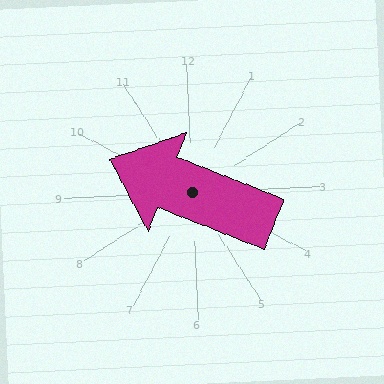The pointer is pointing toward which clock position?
Roughly 10 o'clock.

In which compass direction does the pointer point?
Northwest.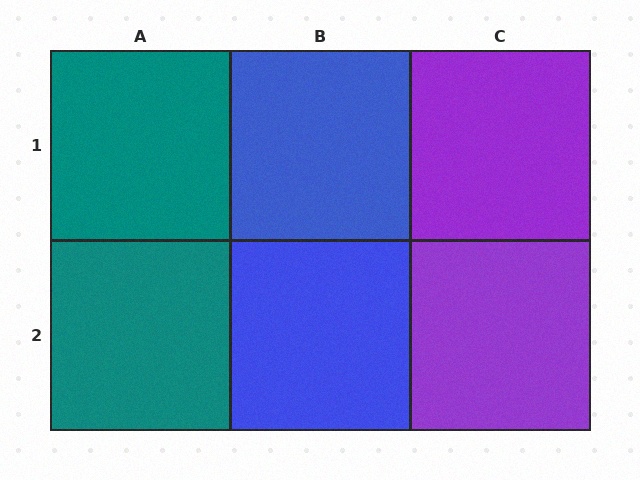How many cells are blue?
2 cells are blue.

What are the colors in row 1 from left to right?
Teal, blue, purple.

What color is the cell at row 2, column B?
Blue.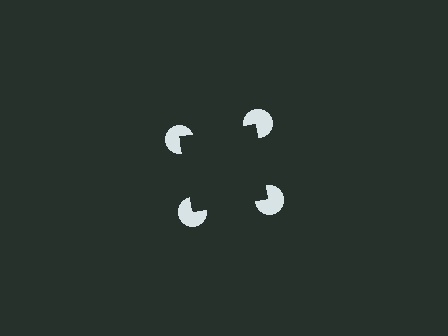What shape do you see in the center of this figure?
An illusory square — its edges are inferred from the aligned wedge cuts in the pac-man discs, not physically drawn.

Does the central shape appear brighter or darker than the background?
It typically appears slightly darker than the background, even though no actual brightness change is drawn.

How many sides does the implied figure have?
4 sides.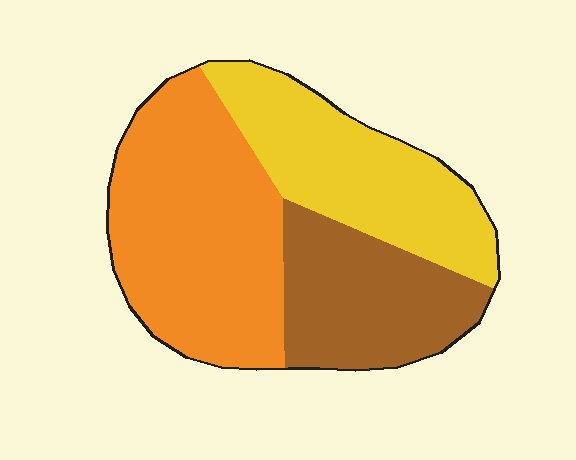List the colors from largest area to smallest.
From largest to smallest: orange, yellow, brown.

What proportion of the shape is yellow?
Yellow takes up between a sixth and a third of the shape.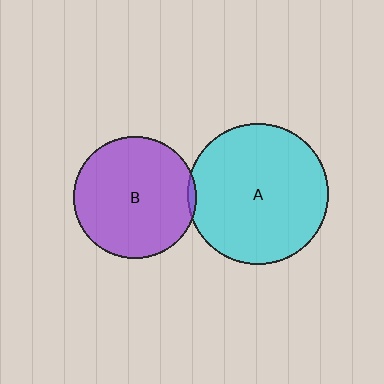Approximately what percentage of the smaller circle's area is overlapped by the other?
Approximately 5%.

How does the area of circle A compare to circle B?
Approximately 1.3 times.